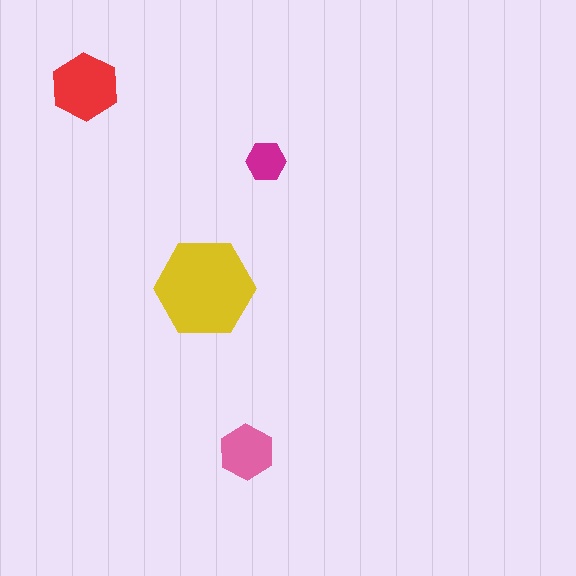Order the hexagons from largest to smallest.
the yellow one, the red one, the pink one, the magenta one.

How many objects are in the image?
There are 4 objects in the image.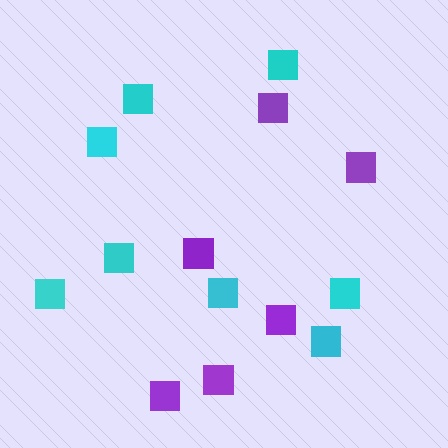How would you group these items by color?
There are 2 groups: one group of cyan squares (8) and one group of purple squares (6).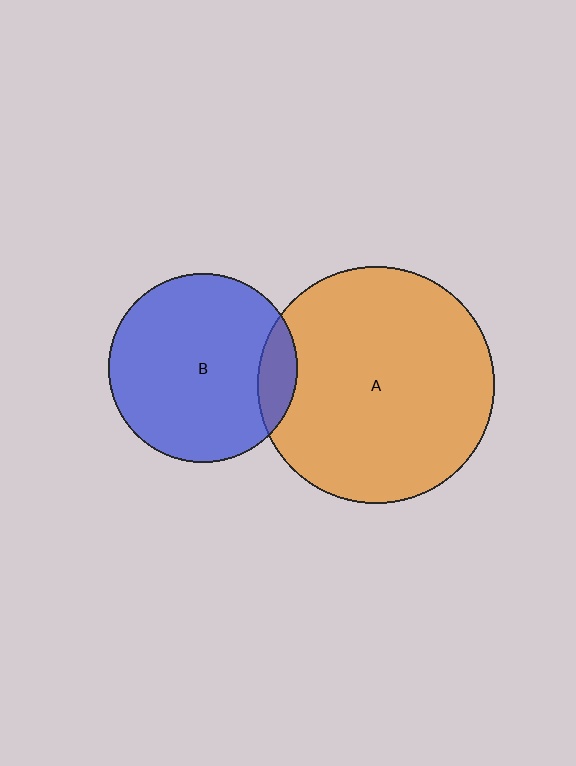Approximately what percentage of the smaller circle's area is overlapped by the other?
Approximately 10%.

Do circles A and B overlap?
Yes.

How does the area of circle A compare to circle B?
Approximately 1.6 times.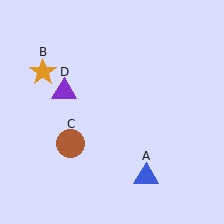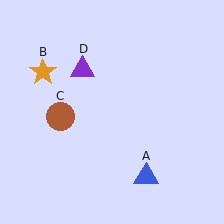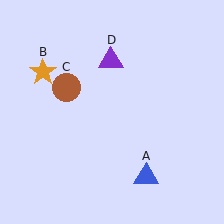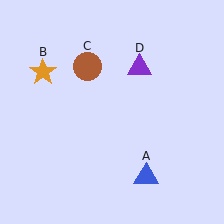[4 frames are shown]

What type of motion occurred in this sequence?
The brown circle (object C), purple triangle (object D) rotated clockwise around the center of the scene.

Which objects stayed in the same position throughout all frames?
Blue triangle (object A) and orange star (object B) remained stationary.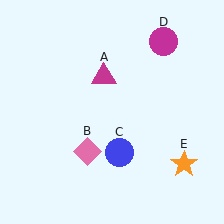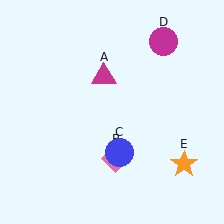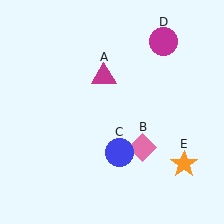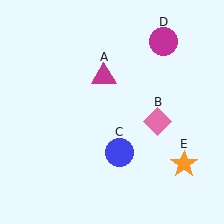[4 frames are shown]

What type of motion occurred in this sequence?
The pink diamond (object B) rotated counterclockwise around the center of the scene.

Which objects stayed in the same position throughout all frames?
Magenta triangle (object A) and blue circle (object C) and magenta circle (object D) and orange star (object E) remained stationary.